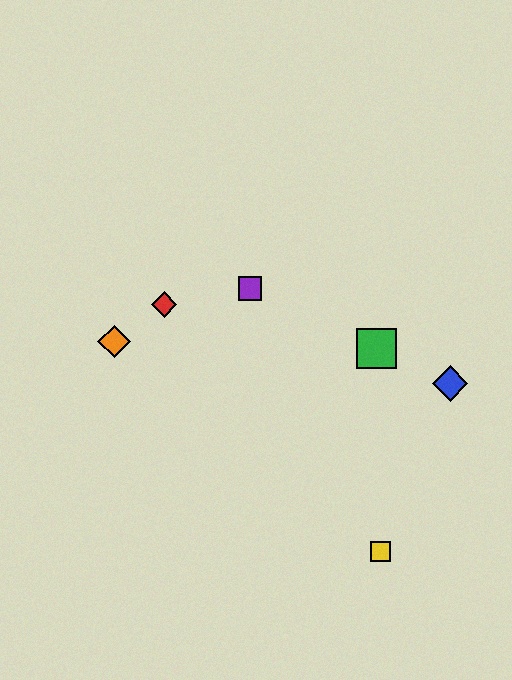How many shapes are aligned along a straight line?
3 shapes (the blue diamond, the green square, the purple square) are aligned along a straight line.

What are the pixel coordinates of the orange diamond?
The orange diamond is at (114, 342).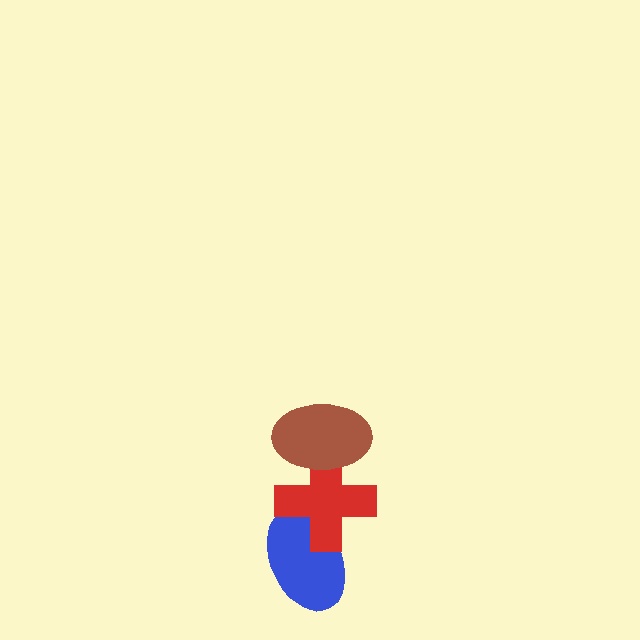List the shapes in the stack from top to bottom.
From top to bottom: the brown ellipse, the red cross, the blue ellipse.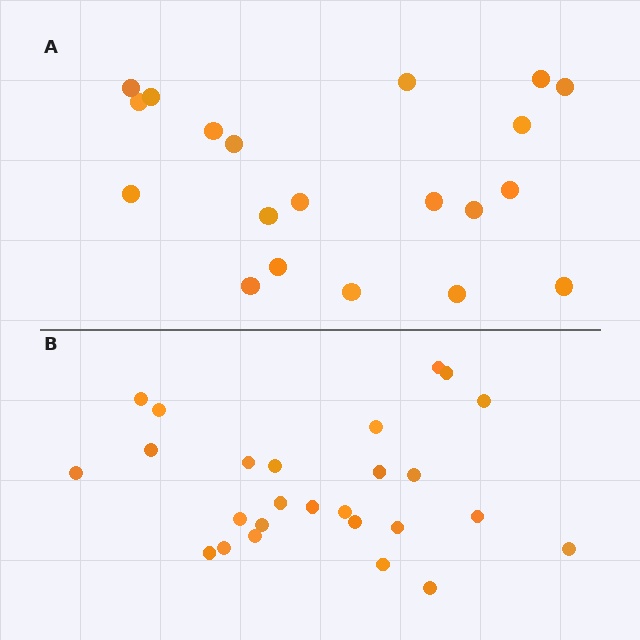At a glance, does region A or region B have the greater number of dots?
Region B (the bottom region) has more dots.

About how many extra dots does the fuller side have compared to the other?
Region B has about 6 more dots than region A.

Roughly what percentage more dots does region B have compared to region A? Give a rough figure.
About 30% more.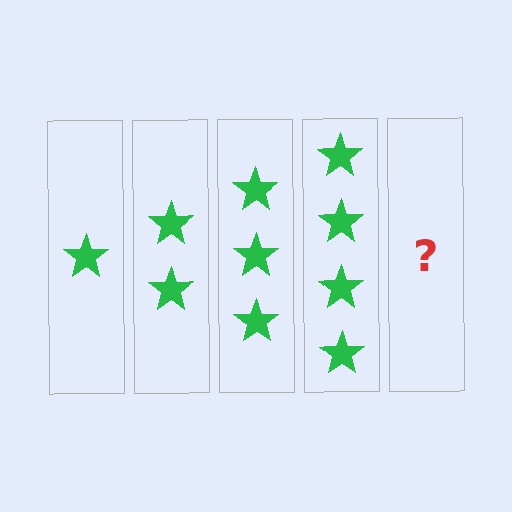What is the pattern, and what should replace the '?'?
The pattern is that each step adds one more star. The '?' should be 5 stars.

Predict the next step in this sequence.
The next step is 5 stars.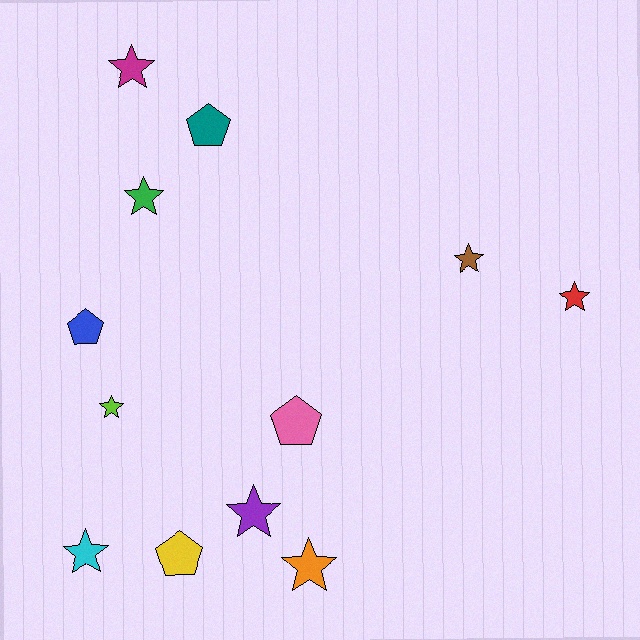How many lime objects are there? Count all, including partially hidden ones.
There is 1 lime object.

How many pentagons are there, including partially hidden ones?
There are 4 pentagons.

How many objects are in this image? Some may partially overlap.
There are 12 objects.